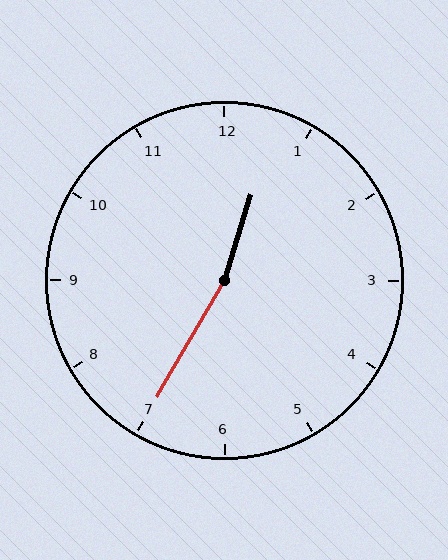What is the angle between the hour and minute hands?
Approximately 168 degrees.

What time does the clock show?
12:35.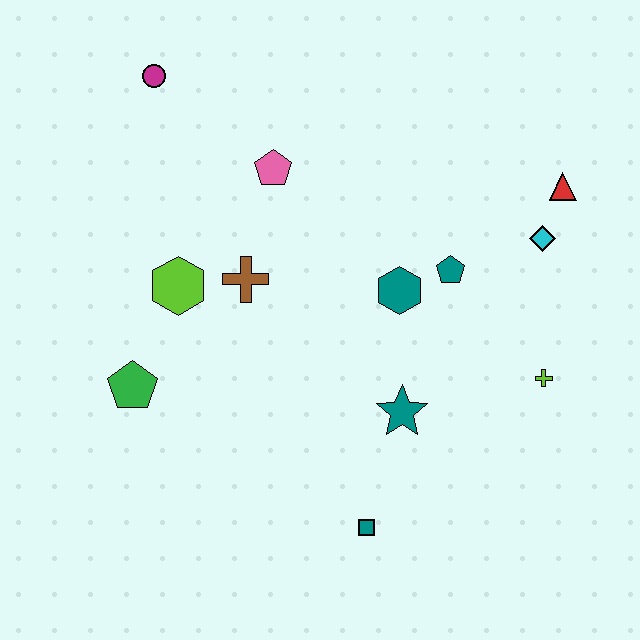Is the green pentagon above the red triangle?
No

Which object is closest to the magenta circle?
The pink pentagon is closest to the magenta circle.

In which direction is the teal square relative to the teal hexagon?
The teal square is below the teal hexagon.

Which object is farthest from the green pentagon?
The red triangle is farthest from the green pentagon.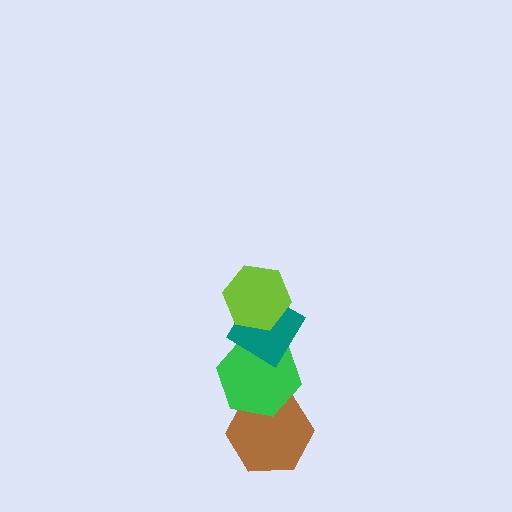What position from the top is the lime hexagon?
The lime hexagon is 1st from the top.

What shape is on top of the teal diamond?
The lime hexagon is on top of the teal diamond.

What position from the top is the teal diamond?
The teal diamond is 2nd from the top.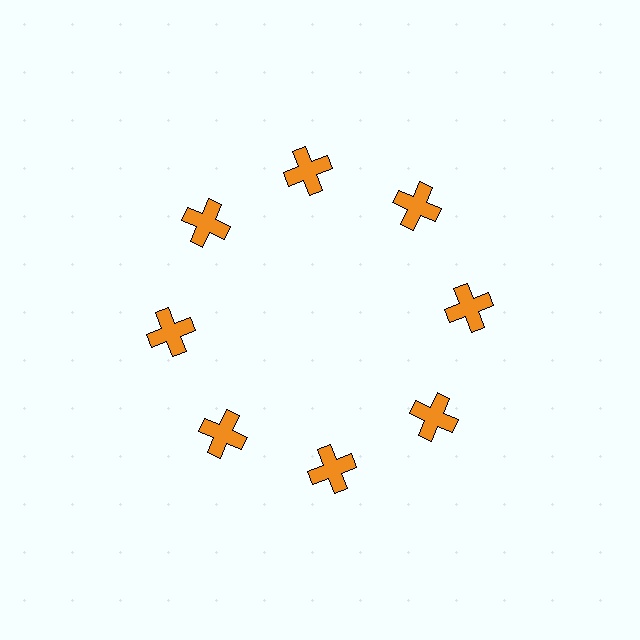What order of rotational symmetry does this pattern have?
This pattern has 8-fold rotational symmetry.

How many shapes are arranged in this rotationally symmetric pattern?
There are 8 shapes, arranged in 8 groups of 1.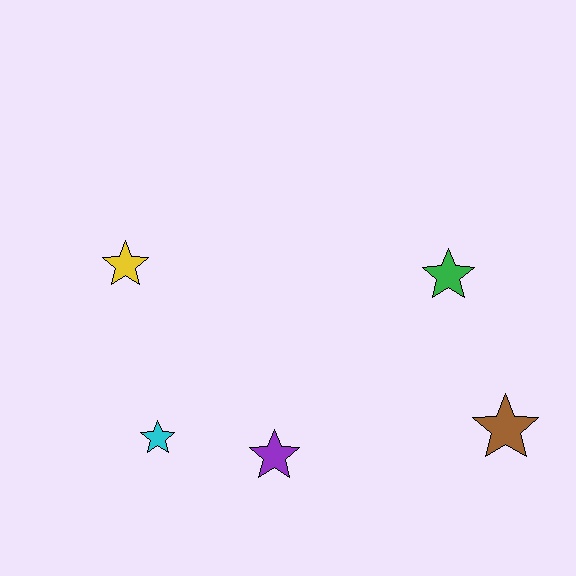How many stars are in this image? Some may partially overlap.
There are 5 stars.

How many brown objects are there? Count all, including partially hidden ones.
There is 1 brown object.